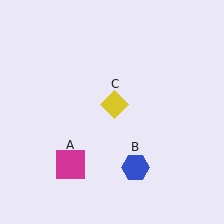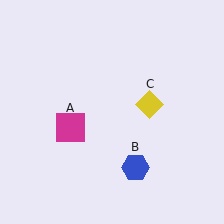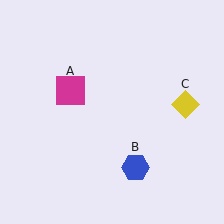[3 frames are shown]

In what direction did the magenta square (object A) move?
The magenta square (object A) moved up.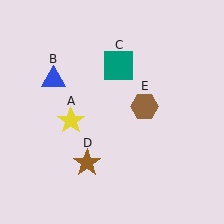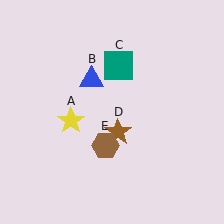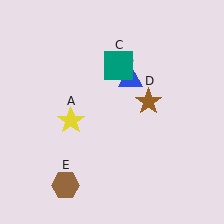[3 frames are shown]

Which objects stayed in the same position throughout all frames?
Yellow star (object A) and teal square (object C) remained stationary.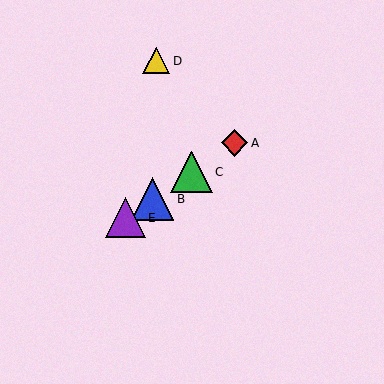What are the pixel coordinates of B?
Object B is at (153, 199).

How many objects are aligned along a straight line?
4 objects (A, B, C, E) are aligned along a straight line.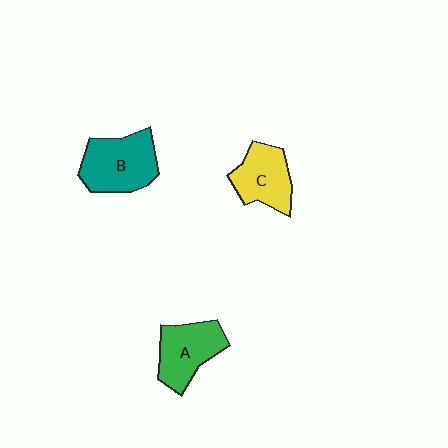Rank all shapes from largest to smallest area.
From largest to smallest: B (teal), A (green), C (yellow).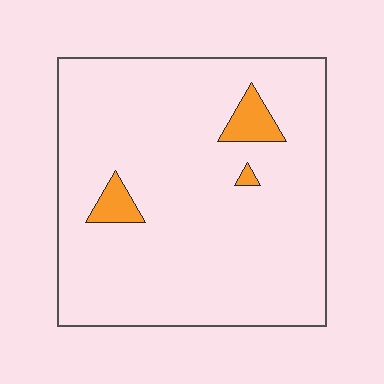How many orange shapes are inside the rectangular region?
3.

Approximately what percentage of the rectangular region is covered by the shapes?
Approximately 5%.